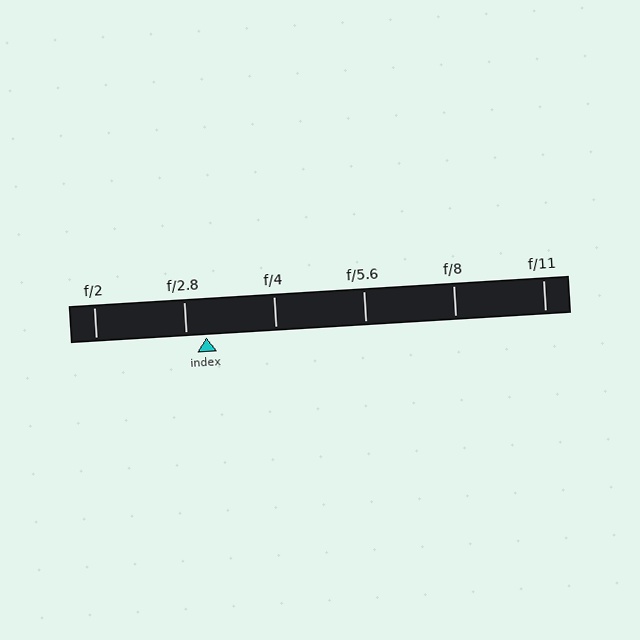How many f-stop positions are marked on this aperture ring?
There are 6 f-stop positions marked.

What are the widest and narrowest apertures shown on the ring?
The widest aperture shown is f/2 and the narrowest is f/11.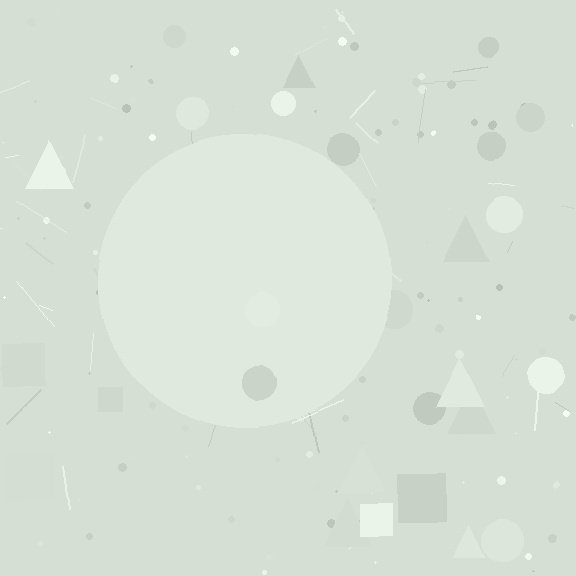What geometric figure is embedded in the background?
A circle is embedded in the background.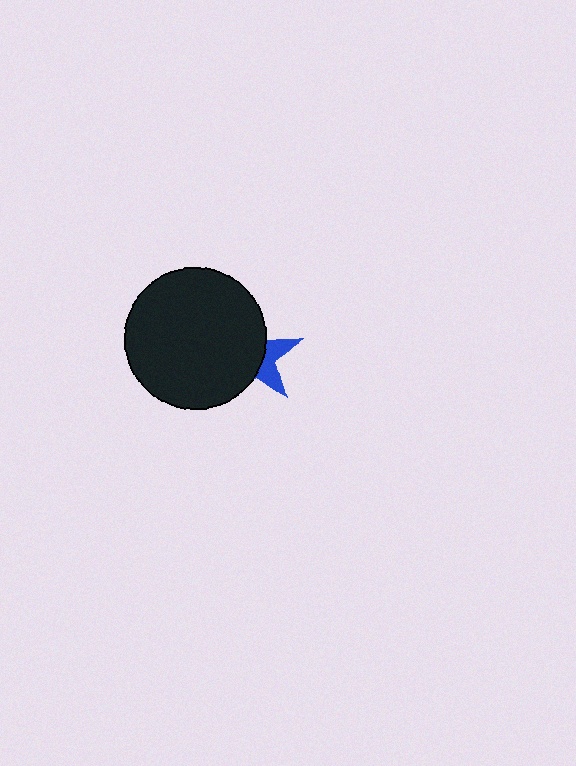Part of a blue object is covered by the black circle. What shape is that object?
It is a star.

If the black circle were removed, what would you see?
You would see the complete blue star.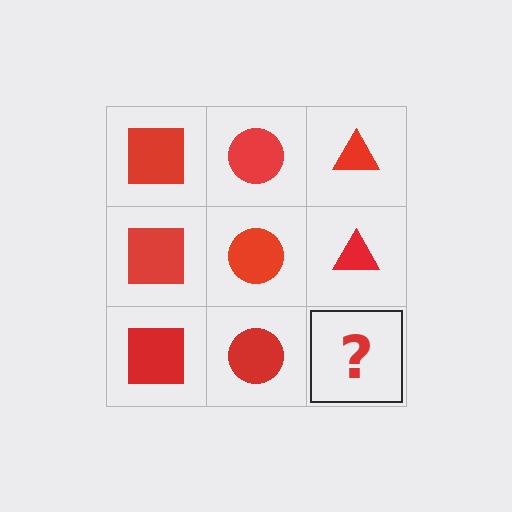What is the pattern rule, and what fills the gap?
The rule is that each column has a consistent shape. The gap should be filled with a red triangle.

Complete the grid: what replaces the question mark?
The question mark should be replaced with a red triangle.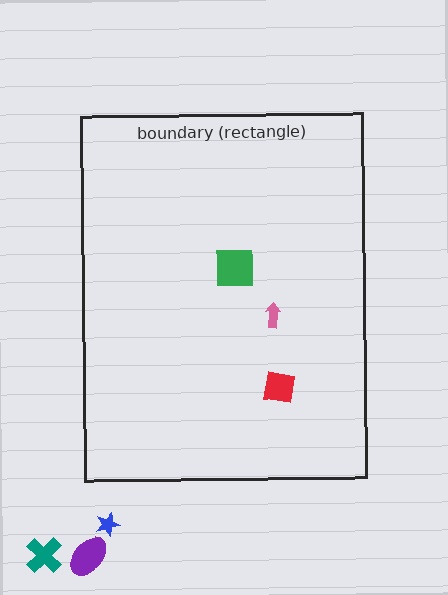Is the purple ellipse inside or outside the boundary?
Outside.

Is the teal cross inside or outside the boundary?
Outside.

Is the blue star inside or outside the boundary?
Outside.